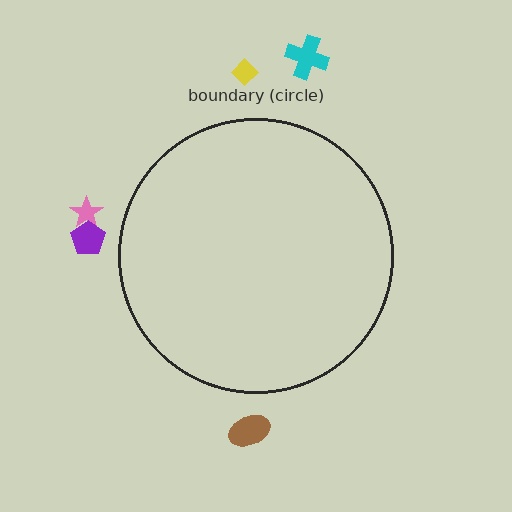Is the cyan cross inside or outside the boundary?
Outside.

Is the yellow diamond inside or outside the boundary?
Outside.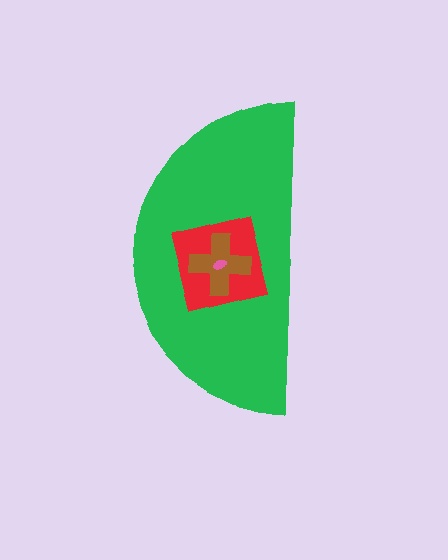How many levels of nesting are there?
4.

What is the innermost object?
The pink ellipse.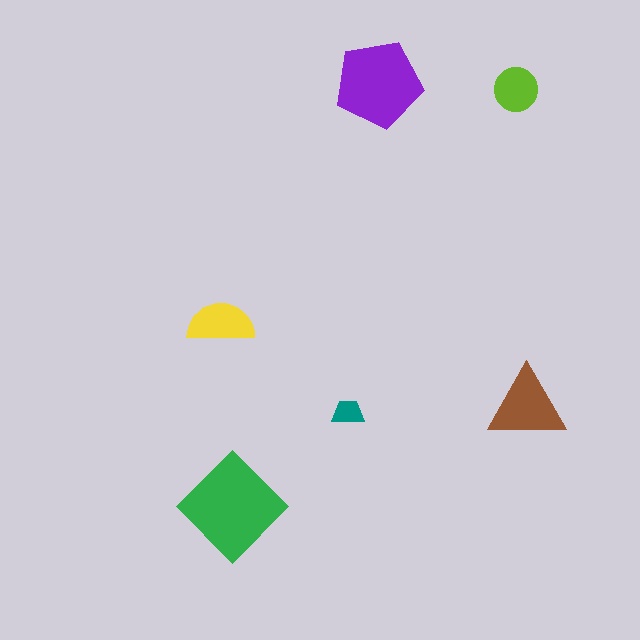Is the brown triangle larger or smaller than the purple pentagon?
Smaller.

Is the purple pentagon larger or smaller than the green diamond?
Smaller.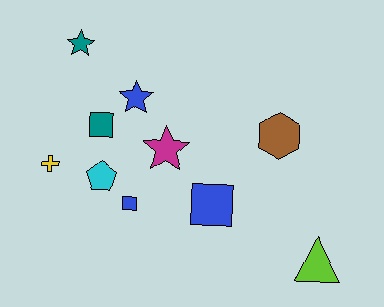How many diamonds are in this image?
There are no diamonds.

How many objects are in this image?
There are 10 objects.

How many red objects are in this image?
There are no red objects.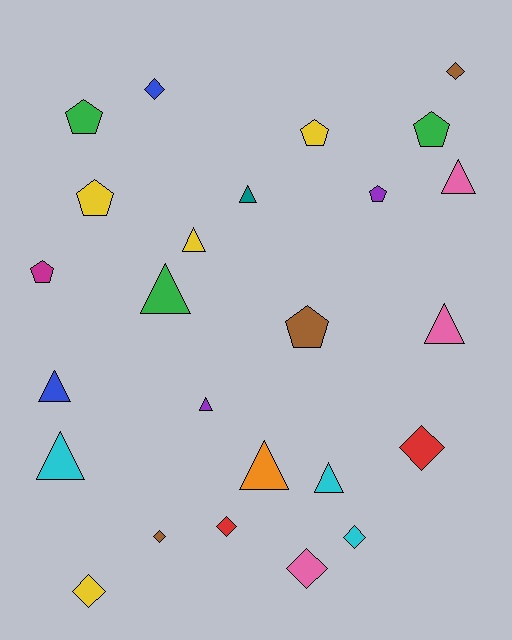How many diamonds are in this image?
There are 8 diamonds.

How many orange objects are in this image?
There is 1 orange object.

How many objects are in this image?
There are 25 objects.